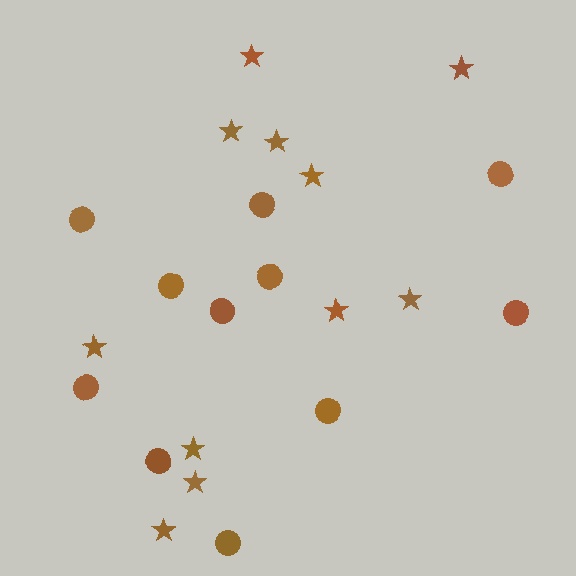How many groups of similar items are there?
There are 2 groups: one group of stars (11) and one group of circles (11).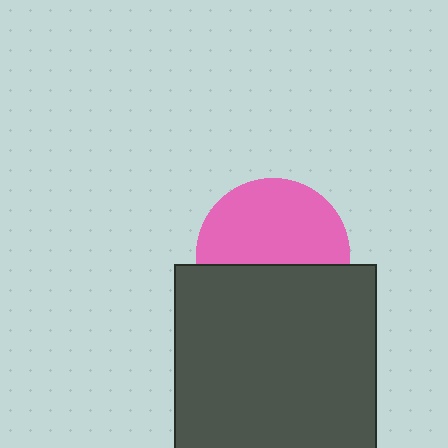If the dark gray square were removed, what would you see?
You would see the complete pink circle.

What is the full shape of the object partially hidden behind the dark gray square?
The partially hidden object is a pink circle.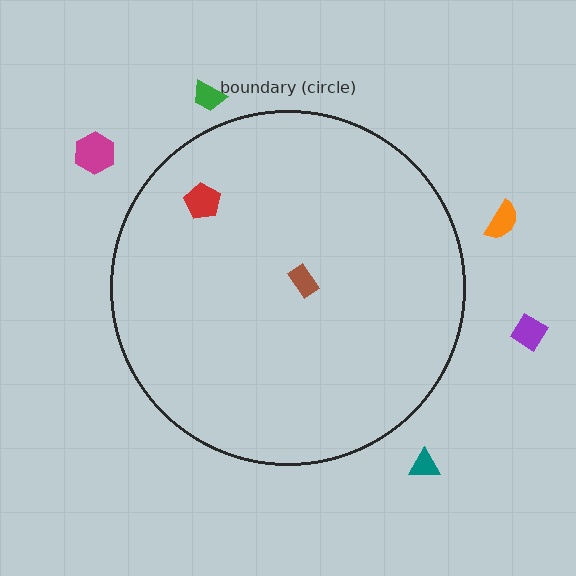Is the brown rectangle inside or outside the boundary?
Inside.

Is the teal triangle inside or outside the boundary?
Outside.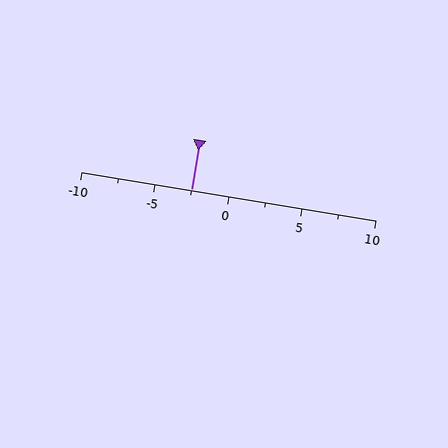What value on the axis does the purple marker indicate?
The marker indicates approximately -2.5.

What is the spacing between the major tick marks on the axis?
The major ticks are spaced 5 apart.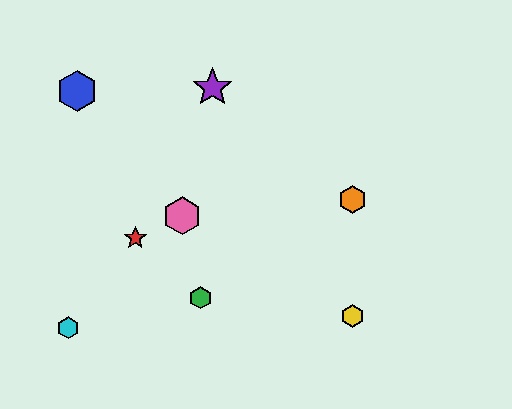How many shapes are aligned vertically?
2 shapes (the yellow hexagon, the orange hexagon) are aligned vertically.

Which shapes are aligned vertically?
The yellow hexagon, the orange hexagon are aligned vertically.